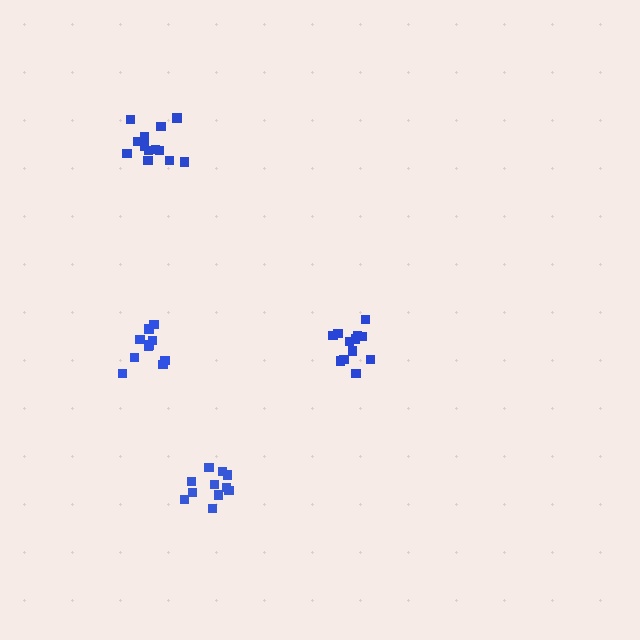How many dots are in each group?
Group 1: 13 dots, Group 2: 10 dots, Group 3: 12 dots, Group 4: 11 dots (46 total).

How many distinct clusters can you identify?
There are 4 distinct clusters.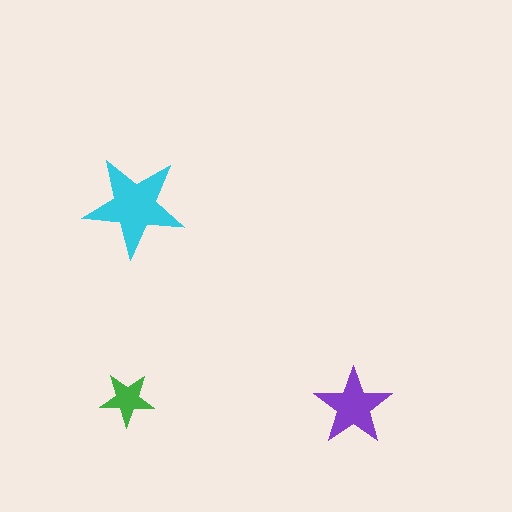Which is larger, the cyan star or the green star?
The cyan one.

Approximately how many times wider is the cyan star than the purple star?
About 1.5 times wider.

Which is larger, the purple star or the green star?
The purple one.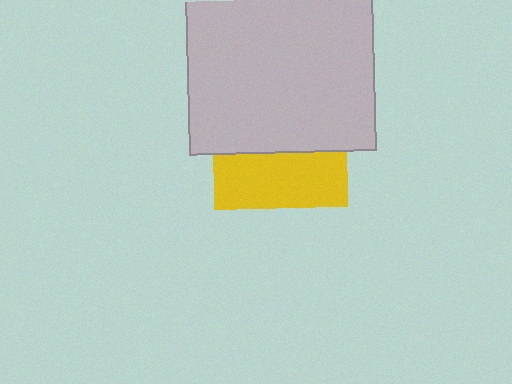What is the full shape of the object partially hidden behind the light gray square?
The partially hidden object is a yellow square.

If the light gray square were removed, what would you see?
You would see the complete yellow square.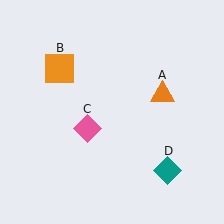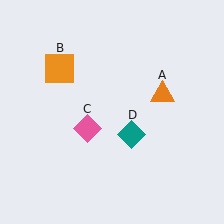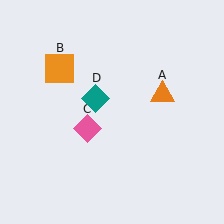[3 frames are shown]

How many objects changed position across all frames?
1 object changed position: teal diamond (object D).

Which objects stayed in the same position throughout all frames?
Orange triangle (object A) and orange square (object B) and pink diamond (object C) remained stationary.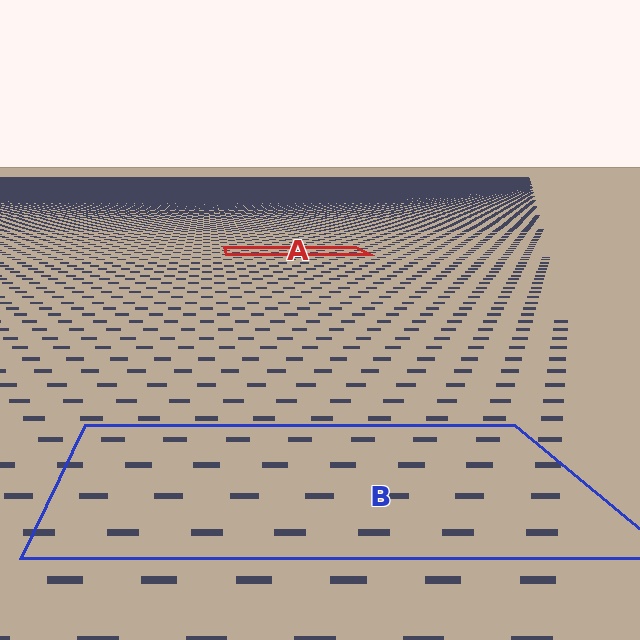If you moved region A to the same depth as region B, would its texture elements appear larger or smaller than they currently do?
They would appear larger. At a closer depth, the same texture elements are projected at a bigger on-screen size.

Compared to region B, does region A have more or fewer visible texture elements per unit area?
Region A has more texture elements per unit area — they are packed more densely because it is farther away.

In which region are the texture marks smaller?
The texture marks are smaller in region A, because it is farther away.